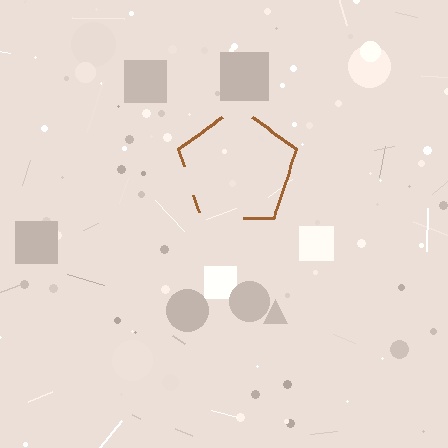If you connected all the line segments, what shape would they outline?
They would outline a pentagon.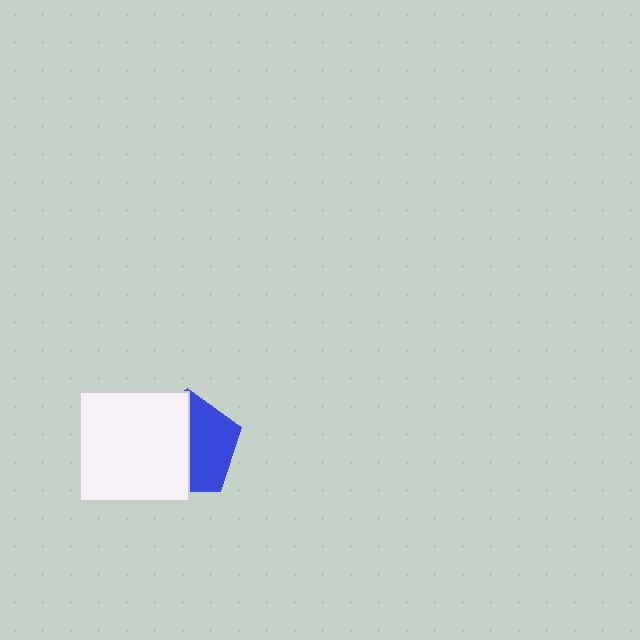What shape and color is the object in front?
The object in front is a white rectangle.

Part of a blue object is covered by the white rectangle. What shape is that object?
It is a pentagon.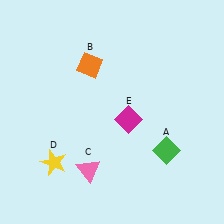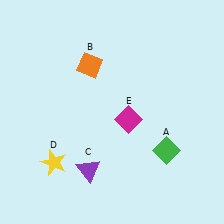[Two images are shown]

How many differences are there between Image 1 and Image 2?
There is 1 difference between the two images.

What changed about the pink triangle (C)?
In Image 1, C is pink. In Image 2, it changed to purple.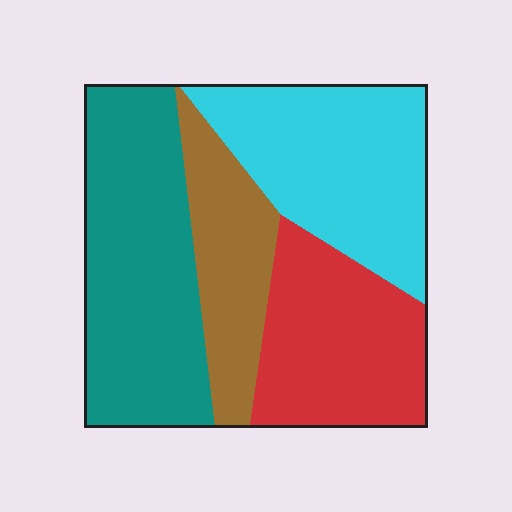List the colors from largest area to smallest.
From largest to smallest: teal, cyan, red, brown.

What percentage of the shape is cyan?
Cyan takes up about one quarter (1/4) of the shape.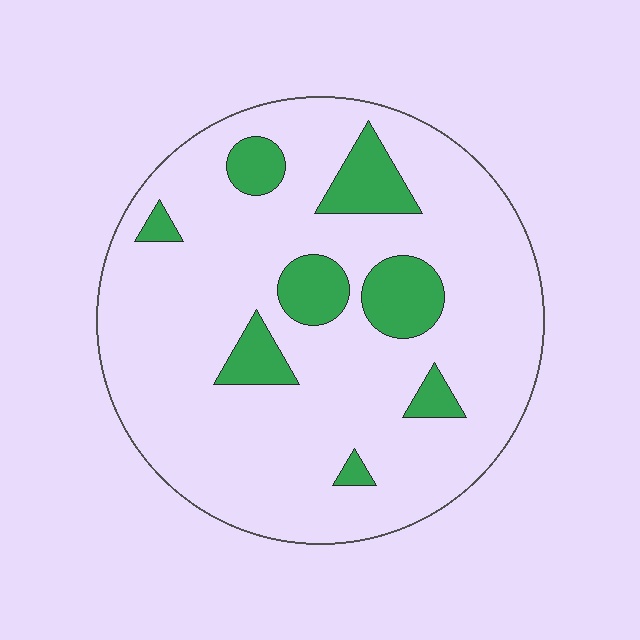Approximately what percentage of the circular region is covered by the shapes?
Approximately 15%.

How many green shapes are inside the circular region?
8.